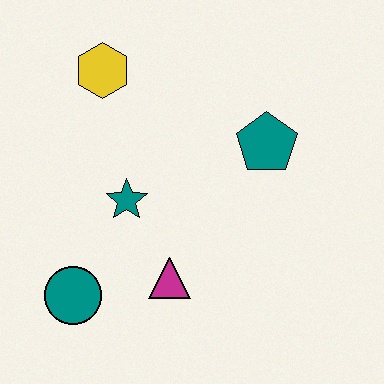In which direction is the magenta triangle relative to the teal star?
The magenta triangle is below the teal star.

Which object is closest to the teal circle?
The magenta triangle is closest to the teal circle.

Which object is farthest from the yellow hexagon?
The teal circle is farthest from the yellow hexagon.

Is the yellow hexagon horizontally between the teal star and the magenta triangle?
No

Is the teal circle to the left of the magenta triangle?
Yes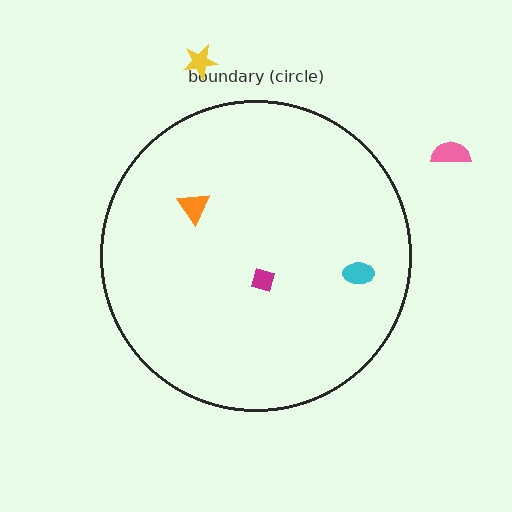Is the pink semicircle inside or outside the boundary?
Outside.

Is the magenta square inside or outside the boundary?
Inside.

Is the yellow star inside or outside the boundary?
Outside.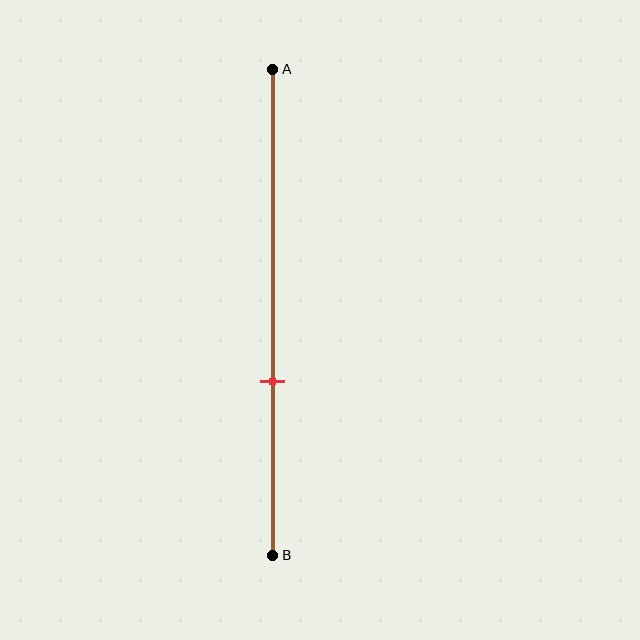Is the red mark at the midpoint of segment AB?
No, the mark is at about 65% from A, not at the 50% midpoint.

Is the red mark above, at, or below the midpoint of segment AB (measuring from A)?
The red mark is below the midpoint of segment AB.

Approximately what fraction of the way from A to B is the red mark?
The red mark is approximately 65% of the way from A to B.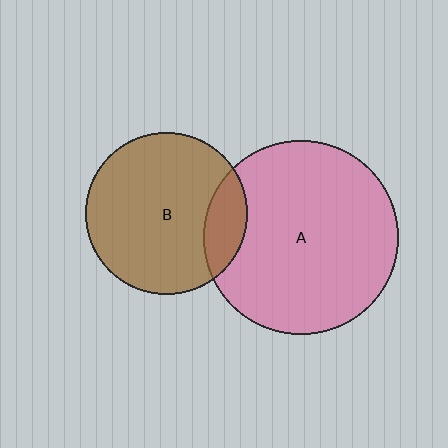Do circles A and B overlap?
Yes.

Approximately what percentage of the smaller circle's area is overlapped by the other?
Approximately 15%.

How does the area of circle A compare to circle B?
Approximately 1.4 times.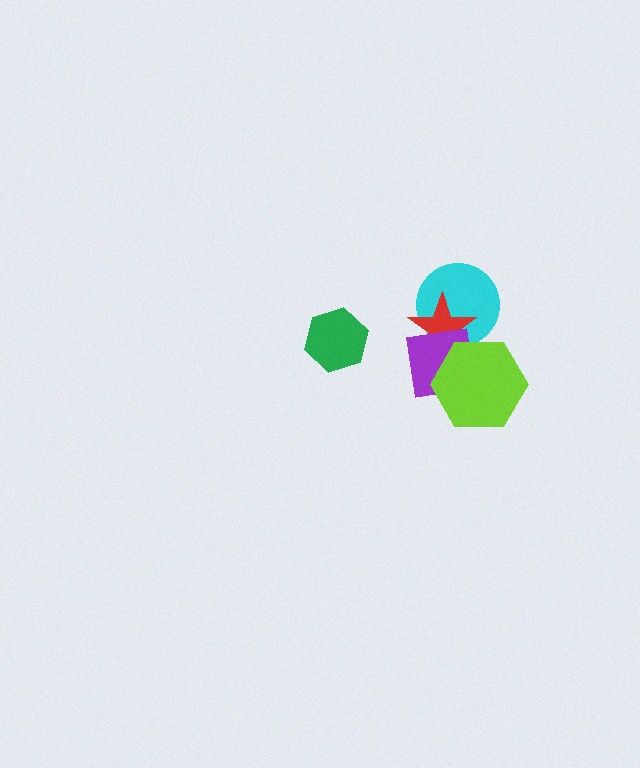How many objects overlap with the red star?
3 objects overlap with the red star.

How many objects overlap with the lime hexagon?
2 objects overlap with the lime hexagon.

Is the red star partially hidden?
Yes, it is partially covered by another shape.